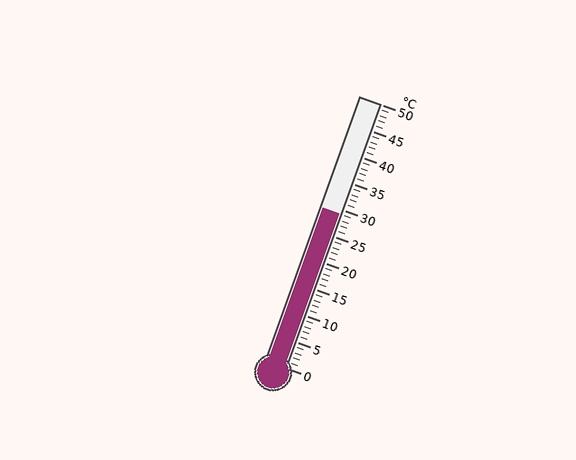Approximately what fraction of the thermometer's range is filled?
The thermometer is filled to approximately 60% of its range.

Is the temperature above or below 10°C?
The temperature is above 10°C.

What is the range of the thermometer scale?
The thermometer scale ranges from 0°C to 50°C.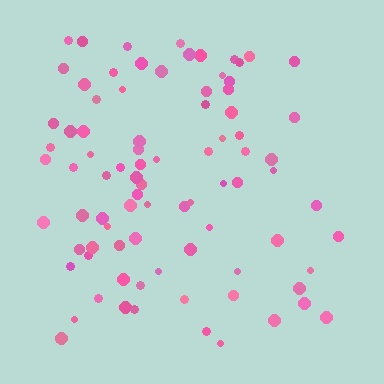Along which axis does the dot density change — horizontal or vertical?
Horizontal.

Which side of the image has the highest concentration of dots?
The left.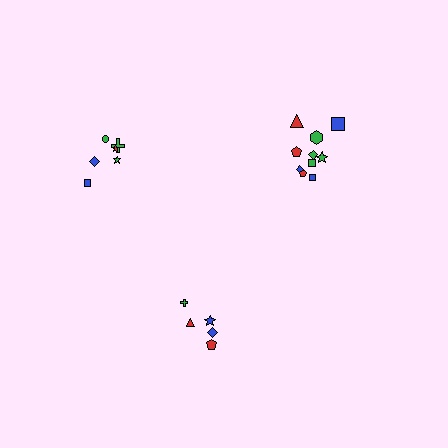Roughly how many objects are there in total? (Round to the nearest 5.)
Roughly 20 objects in total.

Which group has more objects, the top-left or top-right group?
The top-right group.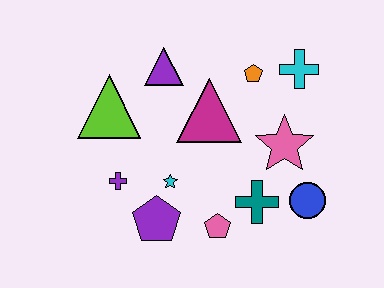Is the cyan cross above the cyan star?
Yes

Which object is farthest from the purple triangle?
The blue circle is farthest from the purple triangle.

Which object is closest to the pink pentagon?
The teal cross is closest to the pink pentagon.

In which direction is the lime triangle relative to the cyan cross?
The lime triangle is to the left of the cyan cross.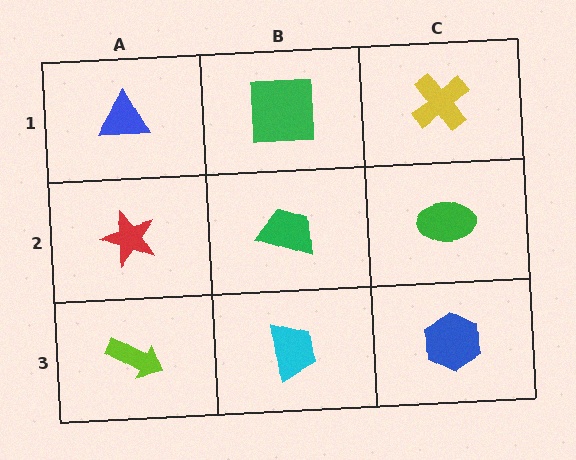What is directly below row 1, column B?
A green trapezoid.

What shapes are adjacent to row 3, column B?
A green trapezoid (row 2, column B), a lime arrow (row 3, column A), a blue hexagon (row 3, column C).